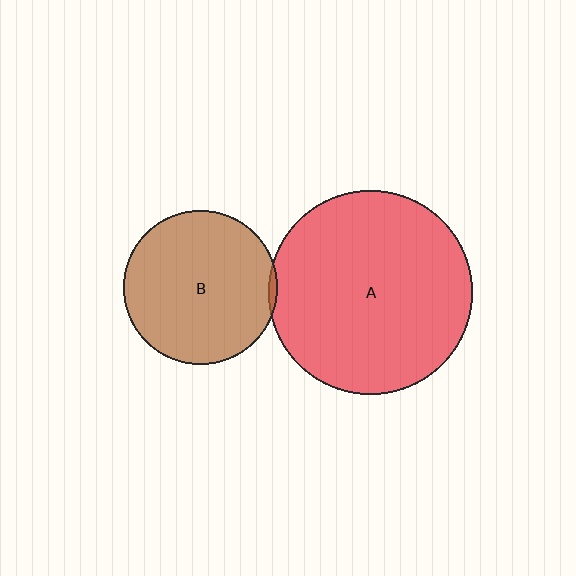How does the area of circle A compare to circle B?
Approximately 1.7 times.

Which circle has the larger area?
Circle A (red).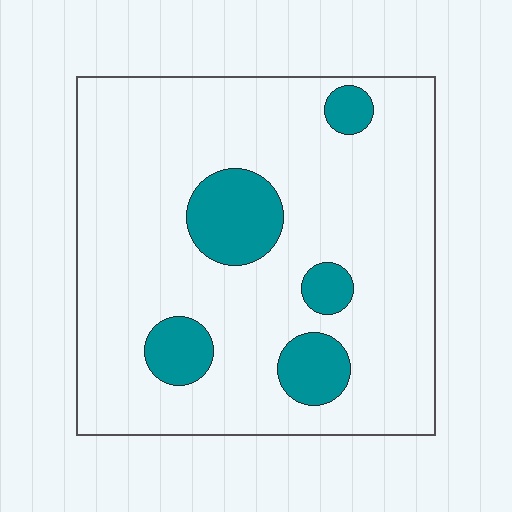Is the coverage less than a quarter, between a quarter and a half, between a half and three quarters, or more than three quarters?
Less than a quarter.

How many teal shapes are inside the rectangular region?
5.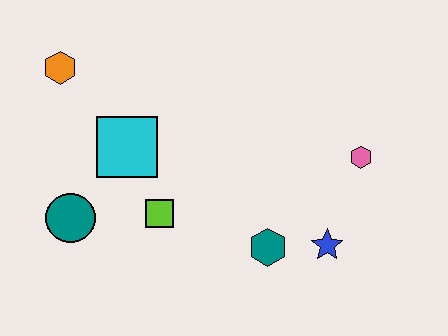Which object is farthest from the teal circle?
The pink hexagon is farthest from the teal circle.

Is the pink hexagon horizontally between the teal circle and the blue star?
No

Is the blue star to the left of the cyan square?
No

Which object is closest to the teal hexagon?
The blue star is closest to the teal hexagon.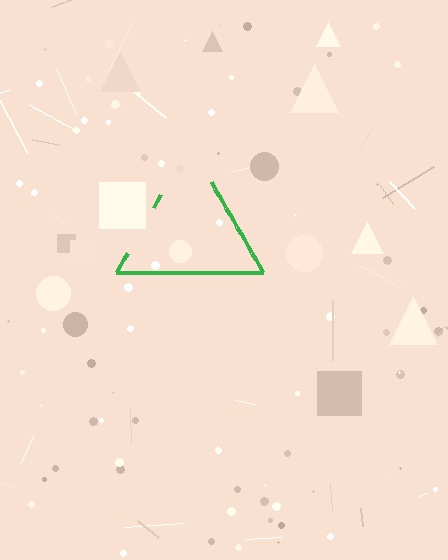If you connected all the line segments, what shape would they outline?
They would outline a triangle.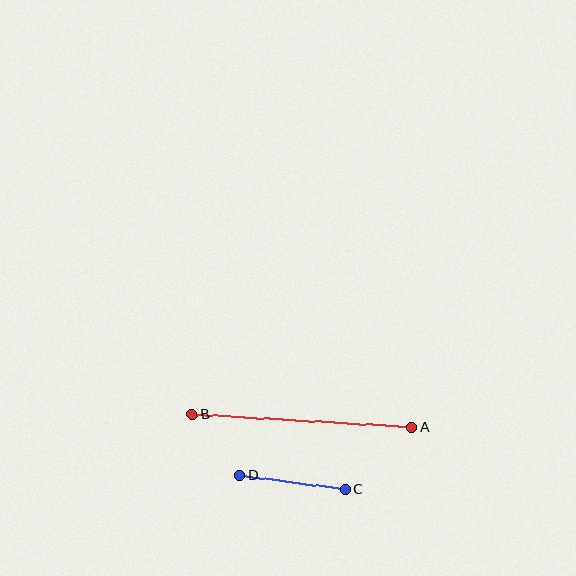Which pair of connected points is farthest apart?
Points A and B are farthest apart.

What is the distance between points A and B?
The distance is approximately 220 pixels.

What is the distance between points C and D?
The distance is approximately 107 pixels.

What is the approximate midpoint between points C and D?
The midpoint is at approximately (292, 482) pixels.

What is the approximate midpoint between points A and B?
The midpoint is at approximately (302, 421) pixels.